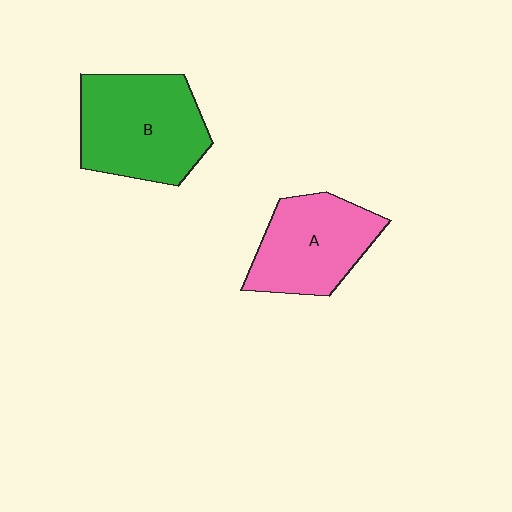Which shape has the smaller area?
Shape A (pink).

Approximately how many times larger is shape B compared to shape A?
Approximately 1.2 times.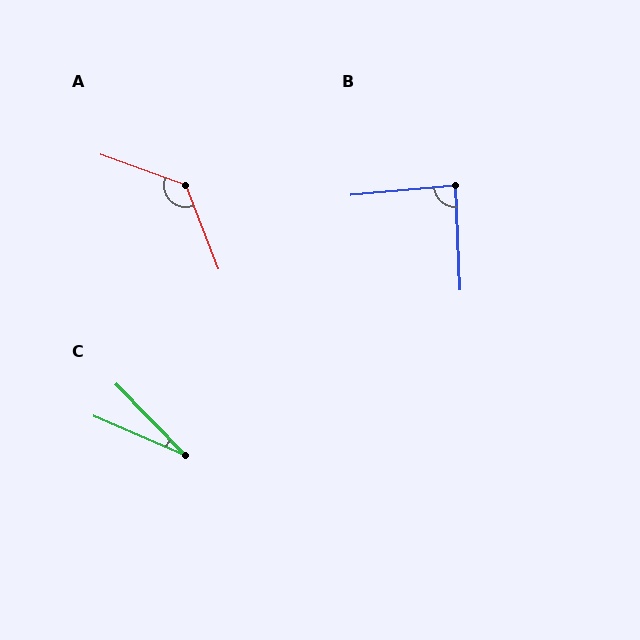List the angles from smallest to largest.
C (22°), B (87°), A (131°).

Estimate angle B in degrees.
Approximately 87 degrees.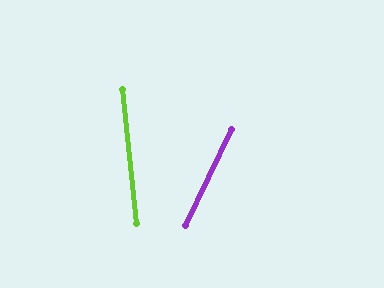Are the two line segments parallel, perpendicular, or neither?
Neither parallel nor perpendicular — they differ by about 32°.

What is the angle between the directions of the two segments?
Approximately 32 degrees.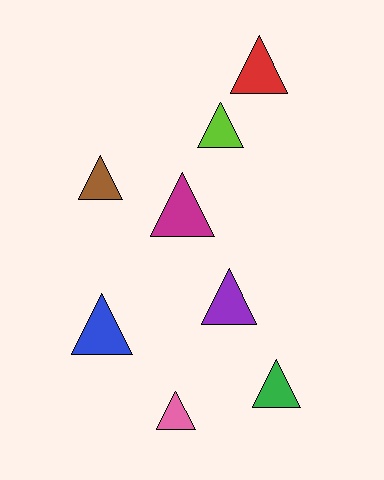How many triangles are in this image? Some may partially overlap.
There are 8 triangles.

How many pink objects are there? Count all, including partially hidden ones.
There is 1 pink object.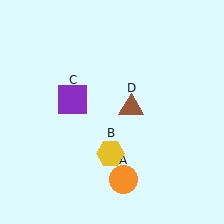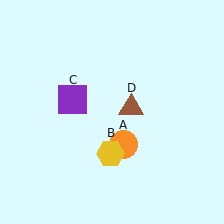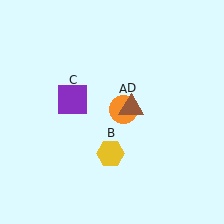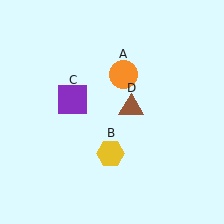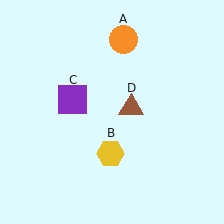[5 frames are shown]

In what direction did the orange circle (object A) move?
The orange circle (object A) moved up.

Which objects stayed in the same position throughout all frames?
Yellow hexagon (object B) and purple square (object C) and brown triangle (object D) remained stationary.